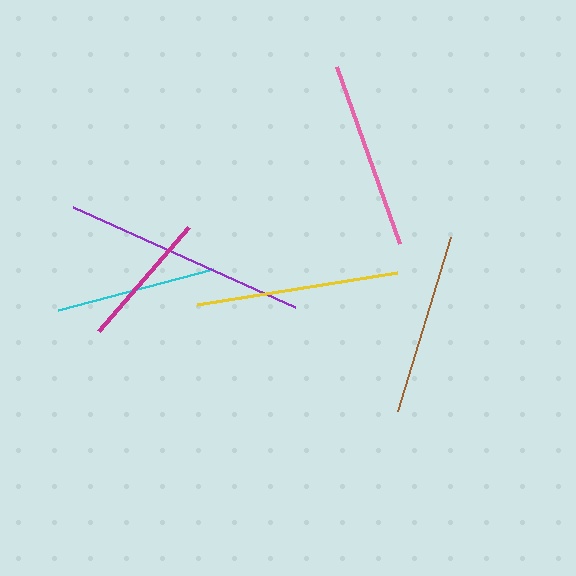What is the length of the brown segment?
The brown segment is approximately 182 pixels long.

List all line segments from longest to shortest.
From longest to shortest: purple, yellow, pink, brown, cyan, magenta.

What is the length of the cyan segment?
The cyan segment is approximately 160 pixels long.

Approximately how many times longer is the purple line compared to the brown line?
The purple line is approximately 1.3 times the length of the brown line.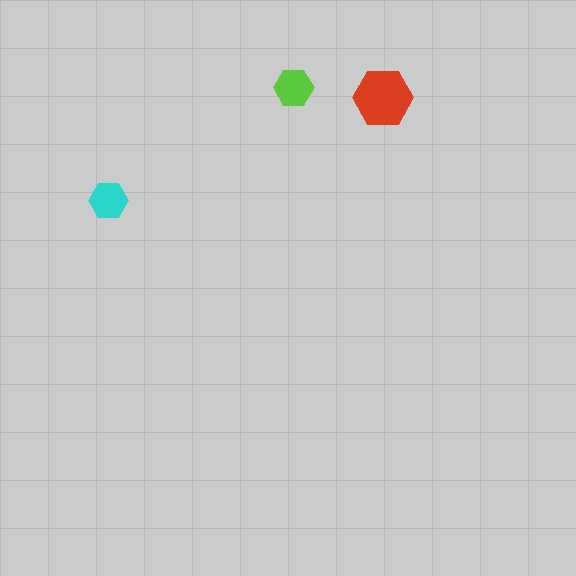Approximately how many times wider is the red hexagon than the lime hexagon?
About 1.5 times wider.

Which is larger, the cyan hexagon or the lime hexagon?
The lime one.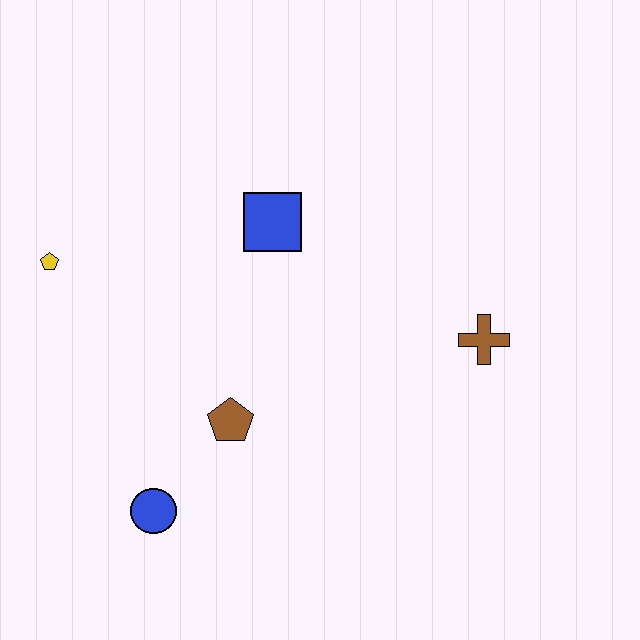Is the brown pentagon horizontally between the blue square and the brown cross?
No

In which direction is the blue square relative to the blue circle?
The blue square is above the blue circle.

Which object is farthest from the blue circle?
The brown cross is farthest from the blue circle.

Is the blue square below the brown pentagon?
No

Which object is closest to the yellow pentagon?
The blue square is closest to the yellow pentagon.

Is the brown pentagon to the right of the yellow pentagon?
Yes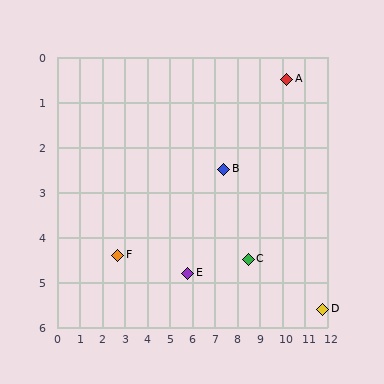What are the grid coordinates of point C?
Point C is at approximately (8.5, 4.5).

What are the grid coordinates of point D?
Point D is at approximately (11.8, 5.6).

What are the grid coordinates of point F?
Point F is at approximately (2.7, 4.4).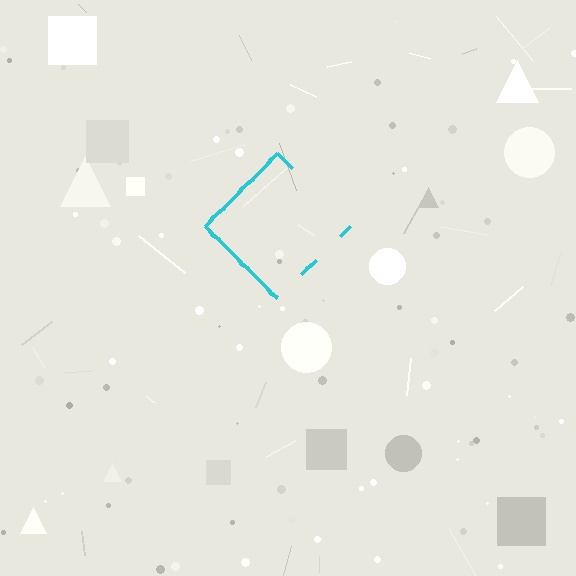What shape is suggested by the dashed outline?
The dashed outline suggests a diamond.